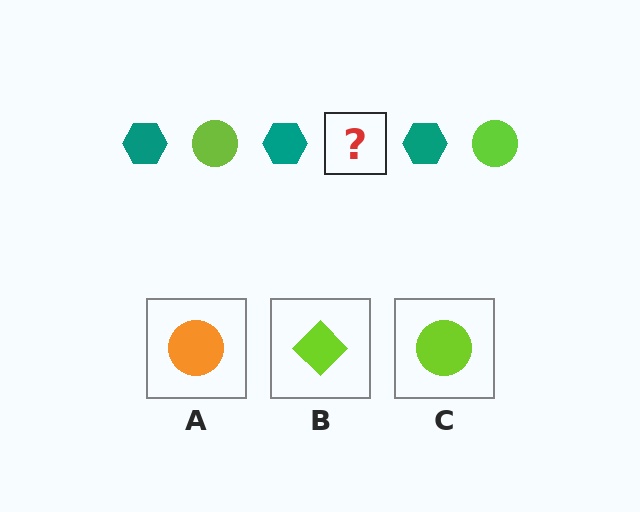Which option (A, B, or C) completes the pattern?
C.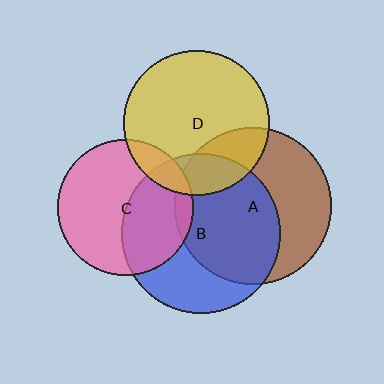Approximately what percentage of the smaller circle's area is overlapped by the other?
Approximately 55%.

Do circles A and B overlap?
Yes.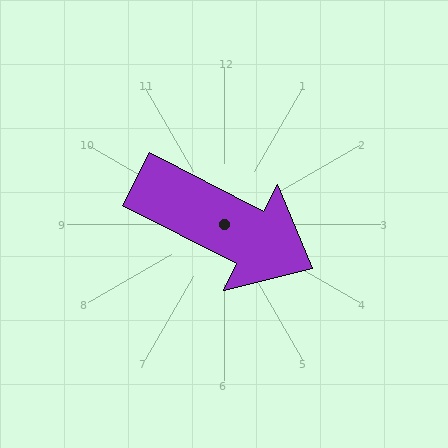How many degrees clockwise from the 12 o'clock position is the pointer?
Approximately 117 degrees.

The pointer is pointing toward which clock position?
Roughly 4 o'clock.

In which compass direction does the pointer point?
Southeast.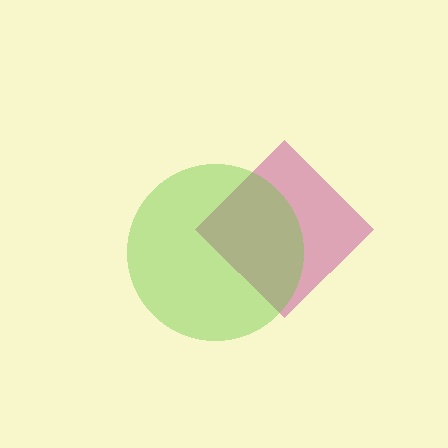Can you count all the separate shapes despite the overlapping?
Yes, there are 2 separate shapes.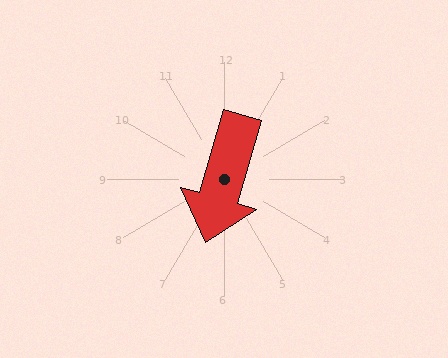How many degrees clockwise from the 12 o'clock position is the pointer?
Approximately 196 degrees.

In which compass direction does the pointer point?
South.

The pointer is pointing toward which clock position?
Roughly 7 o'clock.